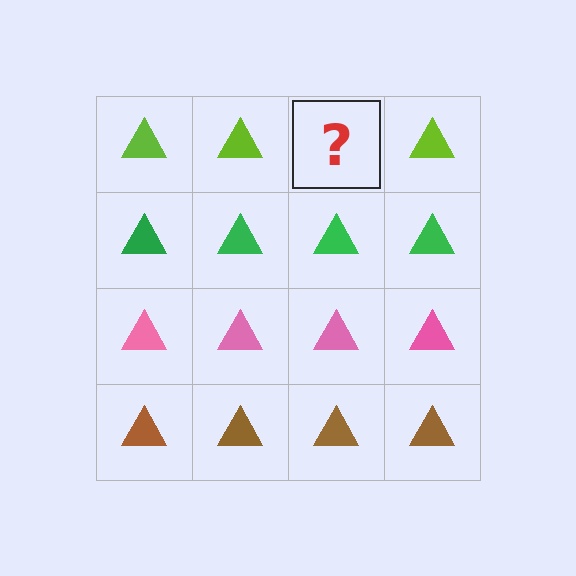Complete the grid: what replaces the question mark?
The question mark should be replaced with a lime triangle.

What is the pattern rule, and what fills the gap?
The rule is that each row has a consistent color. The gap should be filled with a lime triangle.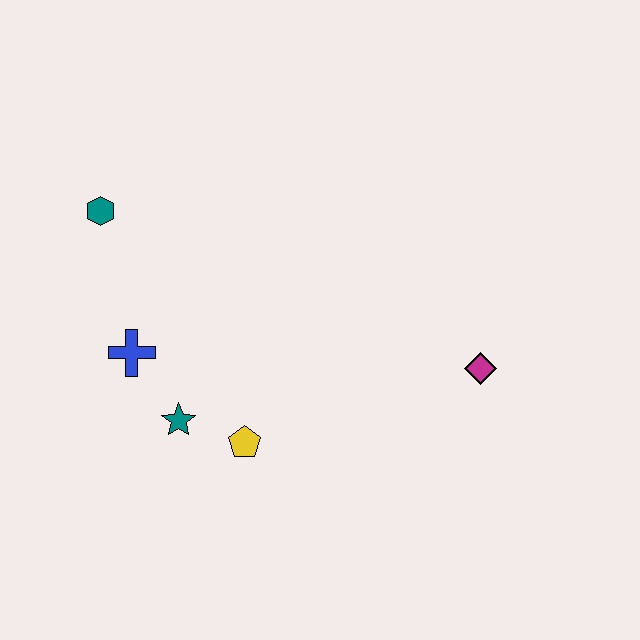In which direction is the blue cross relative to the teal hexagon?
The blue cross is below the teal hexagon.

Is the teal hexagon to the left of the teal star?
Yes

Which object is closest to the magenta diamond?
The yellow pentagon is closest to the magenta diamond.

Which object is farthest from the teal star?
The magenta diamond is farthest from the teal star.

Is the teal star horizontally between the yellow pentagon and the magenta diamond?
No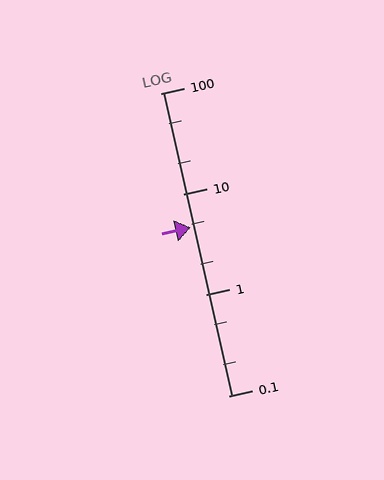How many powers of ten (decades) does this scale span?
The scale spans 3 decades, from 0.1 to 100.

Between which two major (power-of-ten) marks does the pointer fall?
The pointer is between 1 and 10.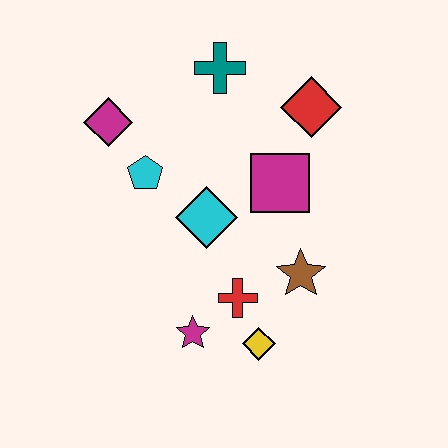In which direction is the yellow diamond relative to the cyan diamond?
The yellow diamond is below the cyan diamond.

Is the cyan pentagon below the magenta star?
No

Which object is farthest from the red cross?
The teal cross is farthest from the red cross.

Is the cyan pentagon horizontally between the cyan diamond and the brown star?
No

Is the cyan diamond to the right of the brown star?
No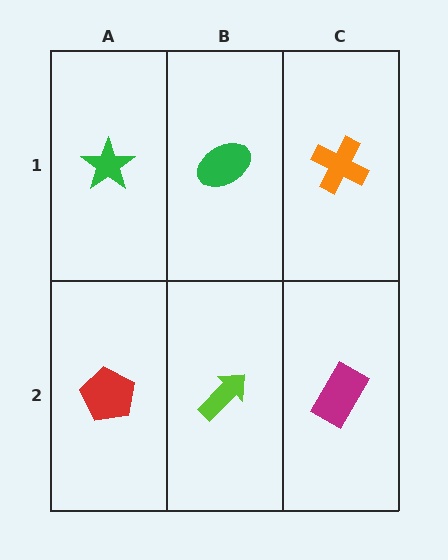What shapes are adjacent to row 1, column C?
A magenta rectangle (row 2, column C), a green ellipse (row 1, column B).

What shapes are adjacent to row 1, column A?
A red pentagon (row 2, column A), a green ellipse (row 1, column B).